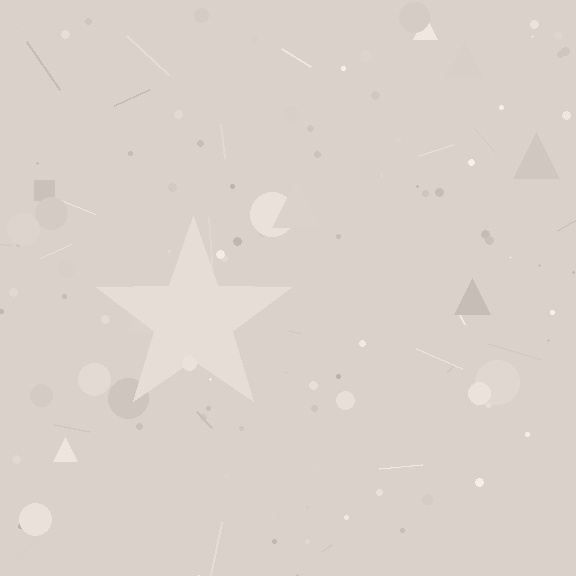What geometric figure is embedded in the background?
A star is embedded in the background.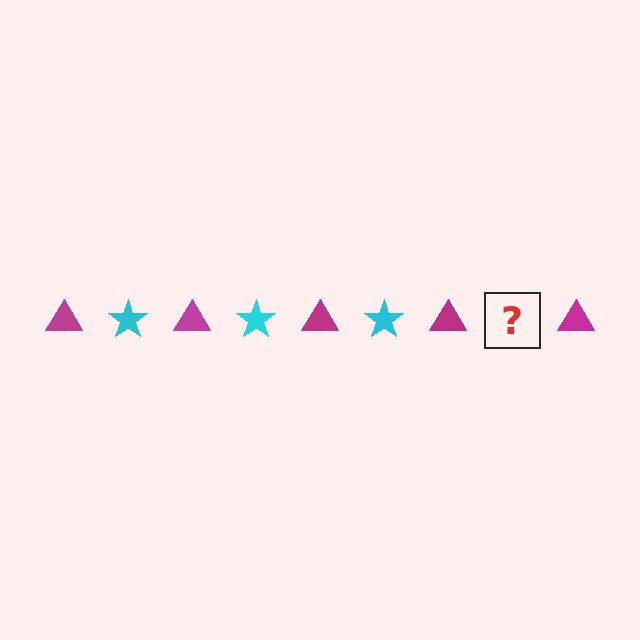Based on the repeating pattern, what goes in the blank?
The blank should be a cyan star.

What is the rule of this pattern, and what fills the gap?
The rule is that the pattern alternates between magenta triangle and cyan star. The gap should be filled with a cyan star.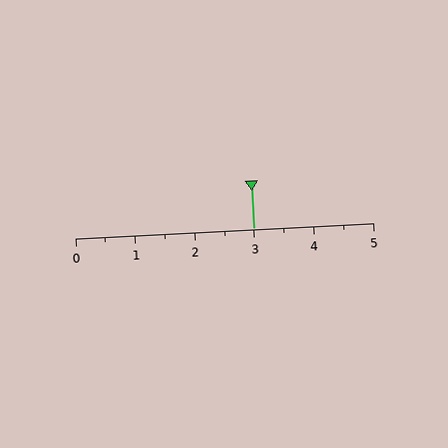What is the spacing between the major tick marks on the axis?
The major ticks are spaced 1 apart.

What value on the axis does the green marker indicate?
The marker indicates approximately 3.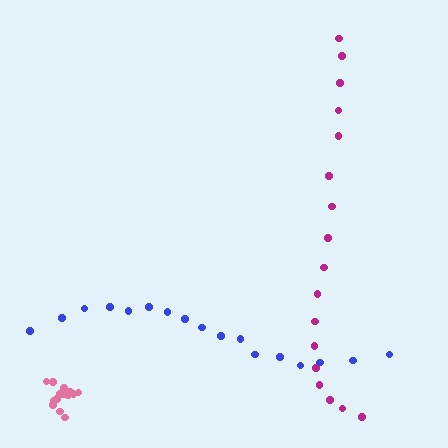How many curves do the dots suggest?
There are 3 distinct paths.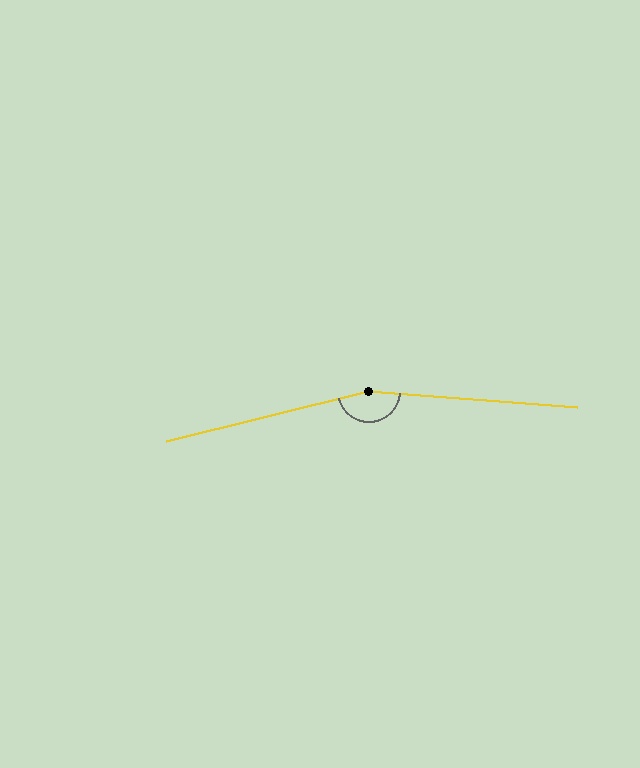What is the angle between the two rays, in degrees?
Approximately 162 degrees.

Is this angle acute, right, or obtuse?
It is obtuse.